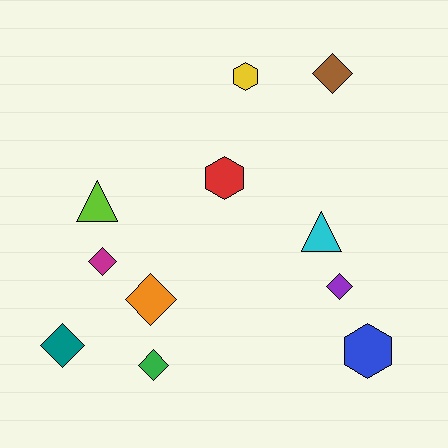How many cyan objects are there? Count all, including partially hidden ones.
There is 1 cyan object.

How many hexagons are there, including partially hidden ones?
There are 3 hexagons.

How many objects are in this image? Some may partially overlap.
There are 11 objects.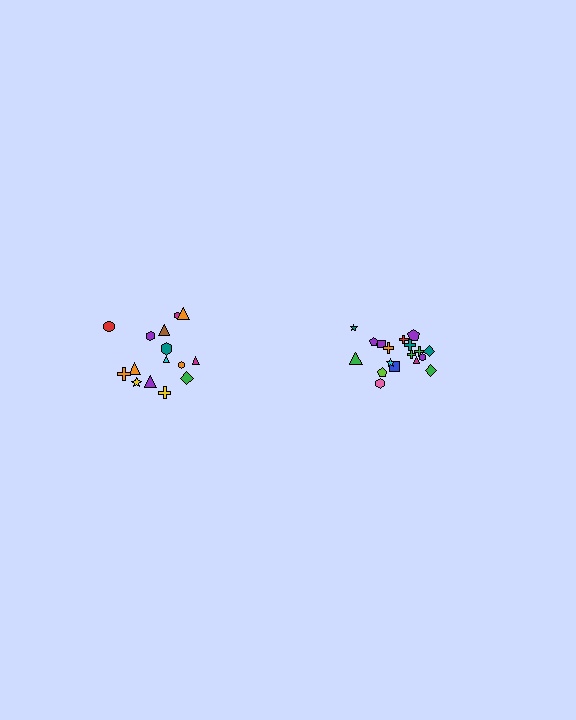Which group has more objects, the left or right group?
The right group.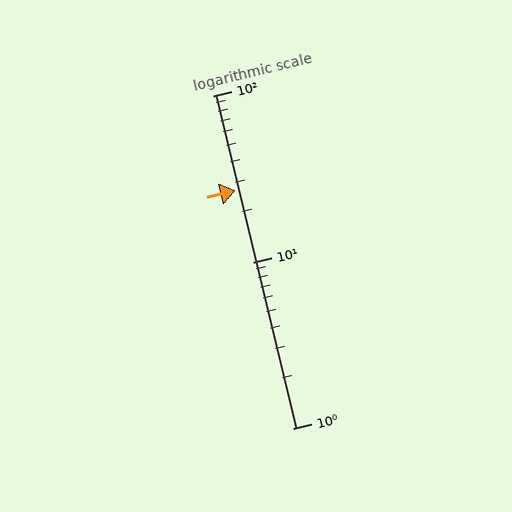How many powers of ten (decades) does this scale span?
The scale spans 2 decades, from 1 to 100.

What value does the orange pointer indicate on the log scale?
The pointer indicates approximately 27.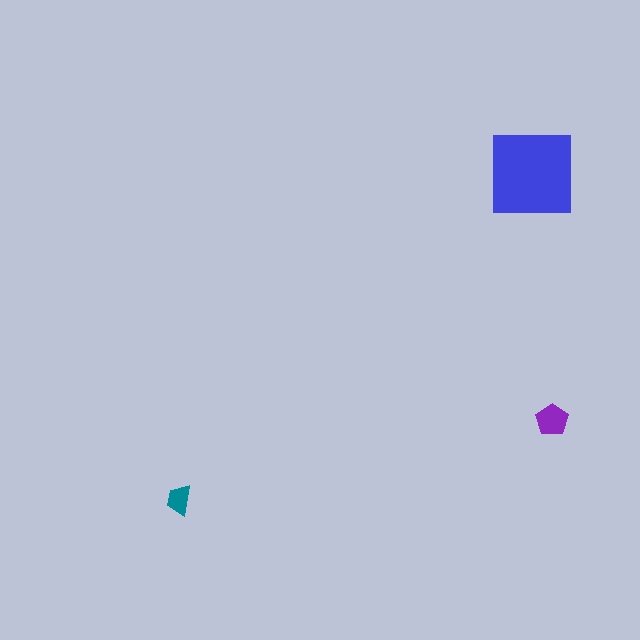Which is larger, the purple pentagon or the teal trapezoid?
The purple pentagon.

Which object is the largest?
The blue square.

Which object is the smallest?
The teal trapezoid.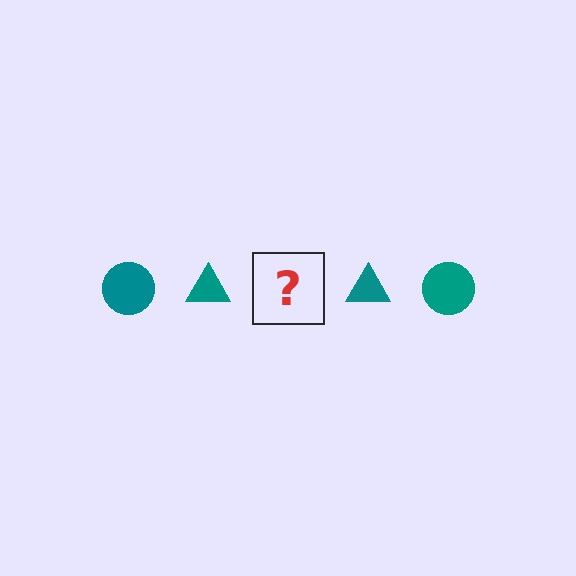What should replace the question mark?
The question mark should be replaced with a teal circle.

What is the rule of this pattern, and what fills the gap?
The rule is that the pattern cycles through circle, triangle shapes in teal. The gap should be filled with a teal circle.